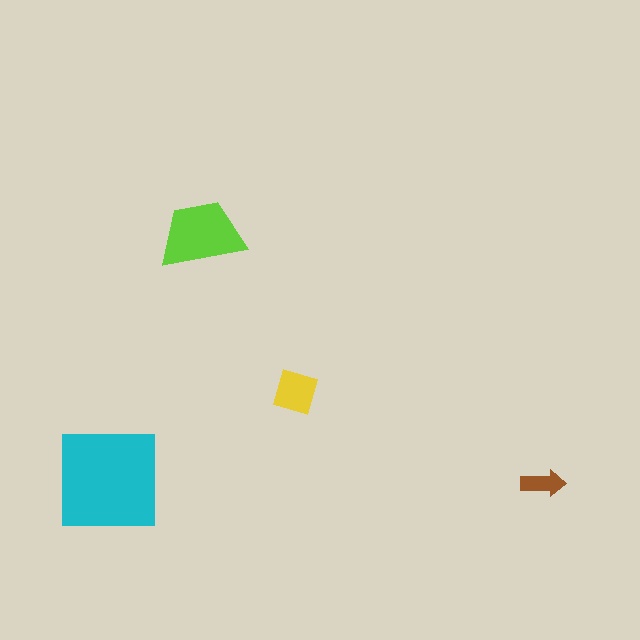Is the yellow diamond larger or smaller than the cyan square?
Smaller.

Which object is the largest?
The cyan square.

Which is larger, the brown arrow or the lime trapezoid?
The lime trapezoid.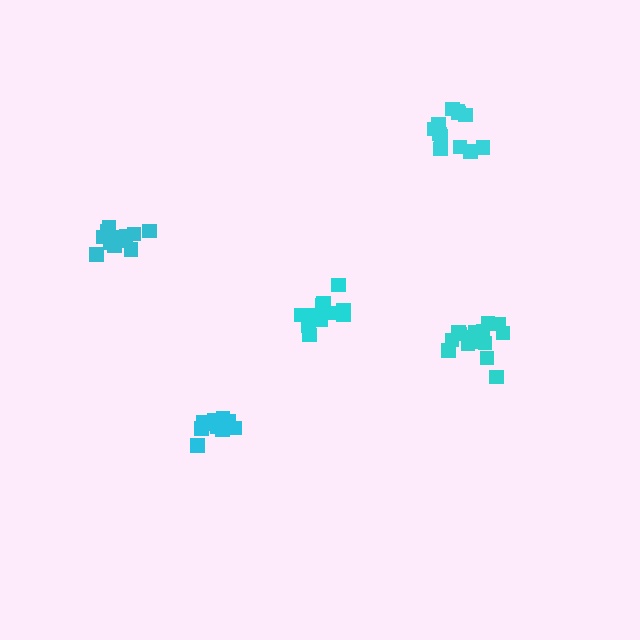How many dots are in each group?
Group 1: 12 dots, Group 2: 12 dots, Group 3: 12 dots, Group 4: 12 dots, Group 5: 15 dots (63 total).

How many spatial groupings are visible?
There are 5 spatial groupings.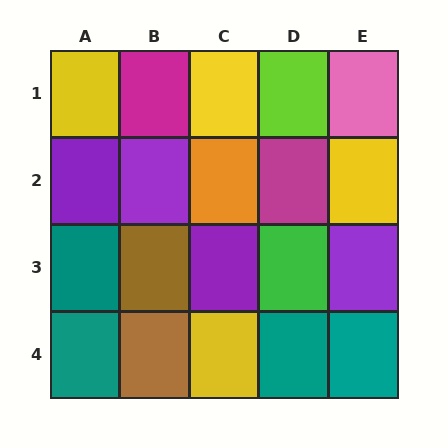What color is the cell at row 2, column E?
Yellow.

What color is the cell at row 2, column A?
Purple.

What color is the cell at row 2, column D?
Magenta.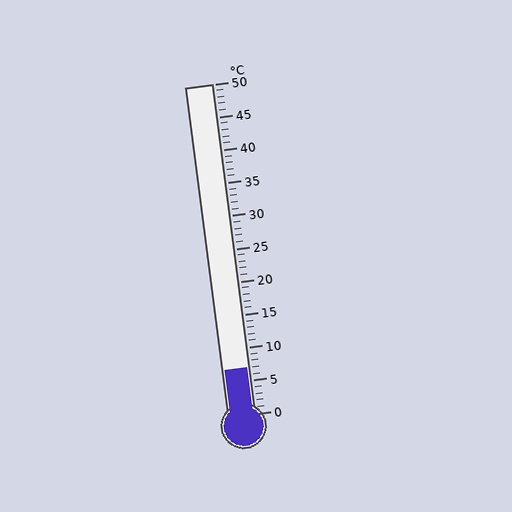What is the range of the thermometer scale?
The thermometer scale ranges from 0°C to 50°C.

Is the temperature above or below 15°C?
The temperature is below 15°C.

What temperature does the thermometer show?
The thermometer shows approximately 7°C.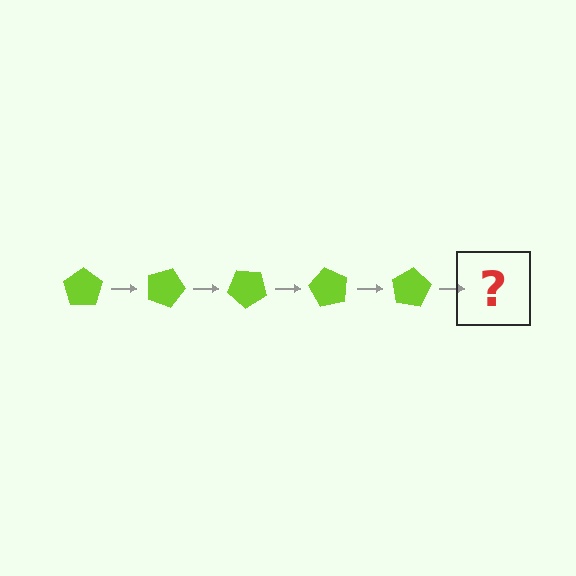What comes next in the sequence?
The next element should be a lime pentagon rotated 100 degrees.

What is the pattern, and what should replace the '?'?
The pattern is that the pentagon rotates 20 degrees each step. The '?' should be a lime pentagon rotated 100 degrees.